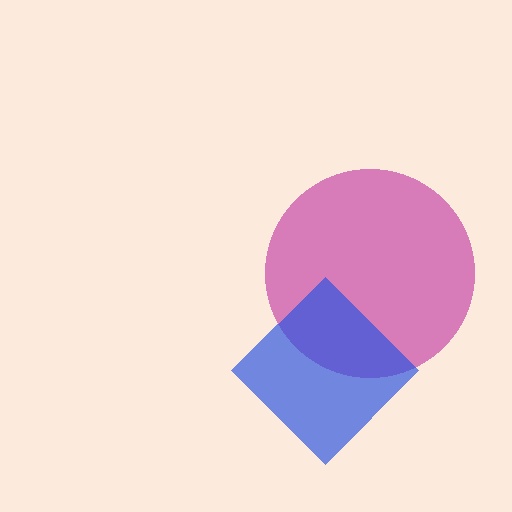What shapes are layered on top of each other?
The layered shapes are: a magenta circle, a blue diamond.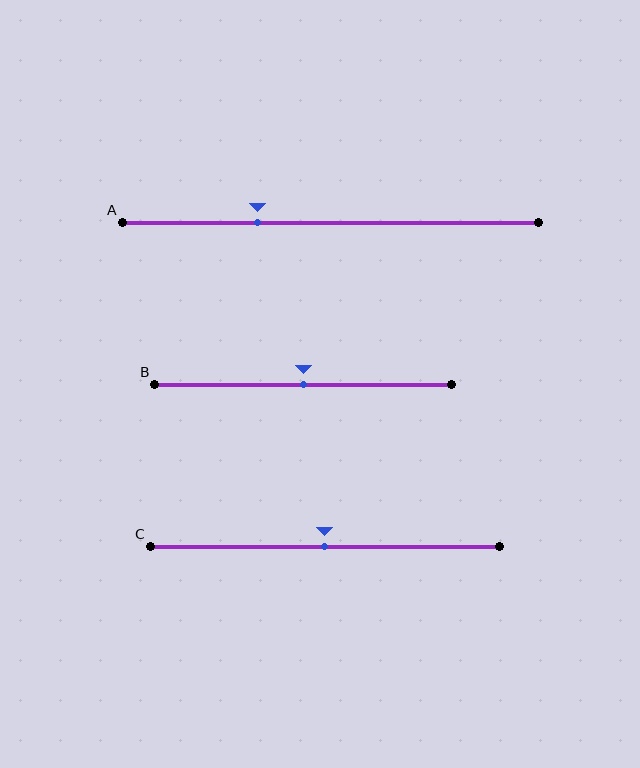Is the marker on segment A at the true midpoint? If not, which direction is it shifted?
No, the marker on segment A is shifted to the left by about 17% of the segment length.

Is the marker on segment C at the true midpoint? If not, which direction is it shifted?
Yes, the marker on segment C is at the true midpoint.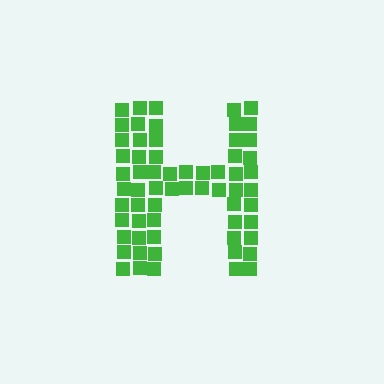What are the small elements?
The small elements are squares.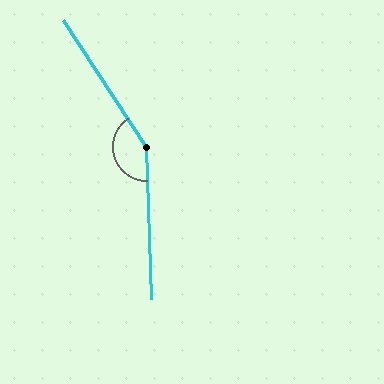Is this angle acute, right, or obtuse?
It is obtuse.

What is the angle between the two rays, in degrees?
Approximately 149 degrees.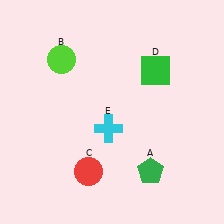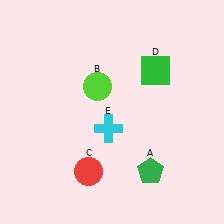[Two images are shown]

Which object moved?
The lime circle (B) moved right.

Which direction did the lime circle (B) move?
The lime circle (B) moved right.